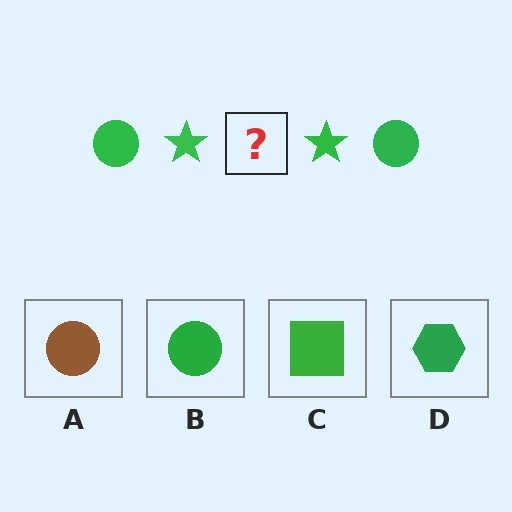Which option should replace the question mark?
Option B.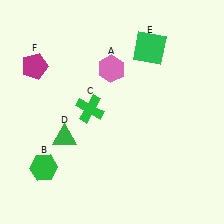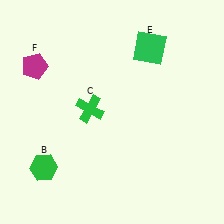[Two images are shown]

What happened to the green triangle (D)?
The green triangle (D) was removed in Image 2. It was in the bottom-left area of Image 1.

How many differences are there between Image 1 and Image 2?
There are 2 differences between the two images.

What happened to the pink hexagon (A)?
The pink hexagon (A) was removed in Image 2. It was in the top-left area of Image 1.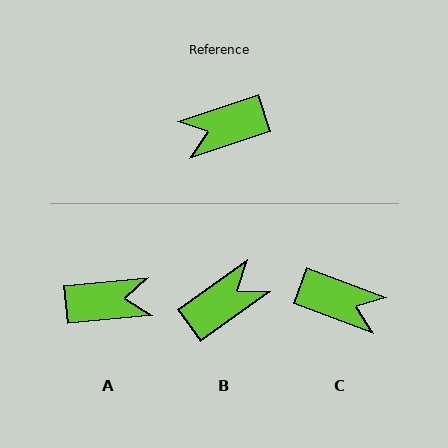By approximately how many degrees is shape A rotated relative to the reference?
Approximately 167 degrees counter-clockwise.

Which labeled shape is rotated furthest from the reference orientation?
A, about 167 degrees away.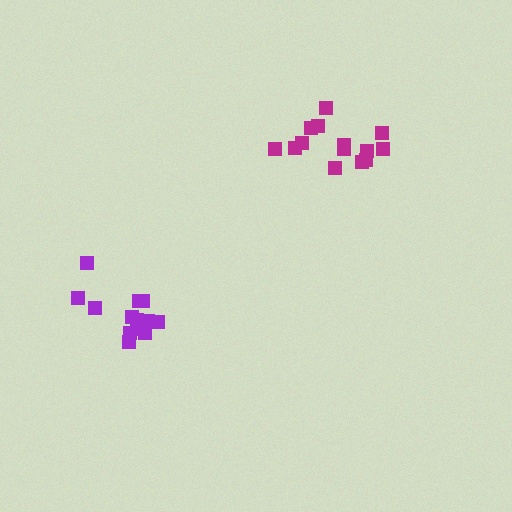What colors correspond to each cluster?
The clusters are colored: magenta, purple.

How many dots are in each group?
Group 1: 14 dots, Group 2: 13 dots (27 total).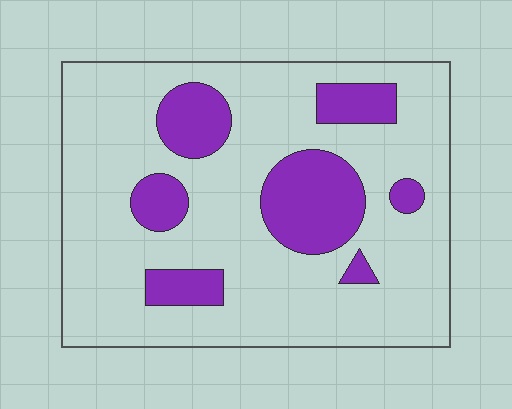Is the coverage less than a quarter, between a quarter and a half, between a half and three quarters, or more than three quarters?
Less than a quarter.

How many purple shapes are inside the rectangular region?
7.